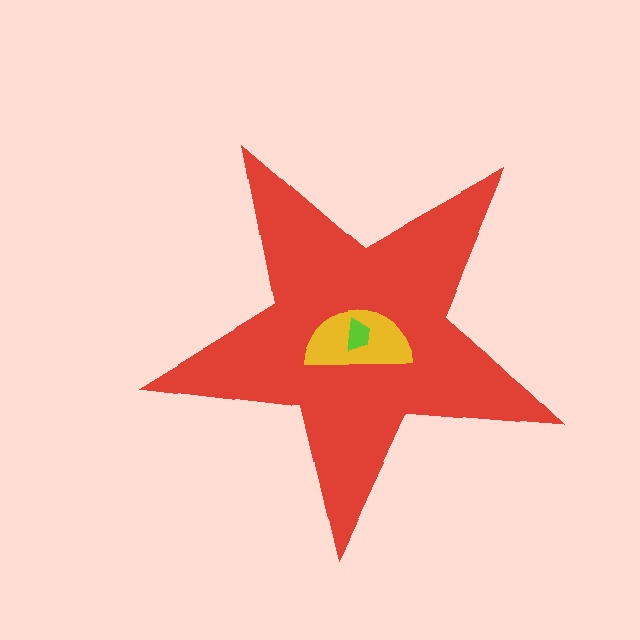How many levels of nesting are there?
3.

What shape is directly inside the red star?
The yellow semicircle.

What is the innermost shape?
The lime trapezoid.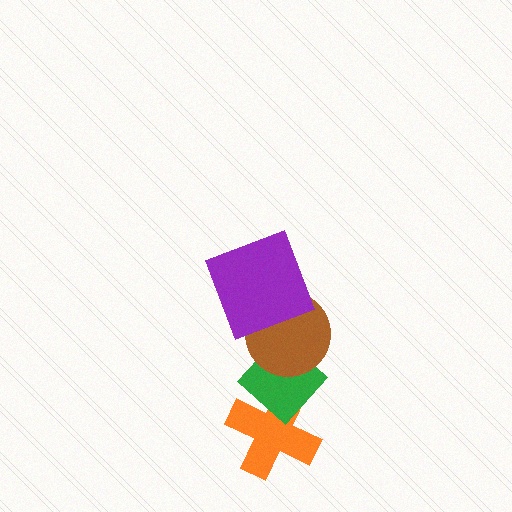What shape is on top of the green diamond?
The brown circle is on top of the green diamond.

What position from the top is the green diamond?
The green diamond is 3rd from the top.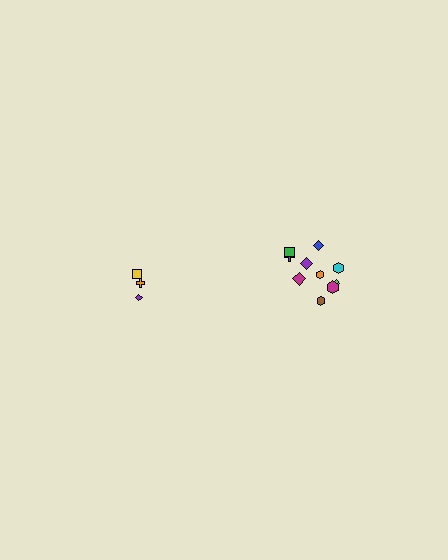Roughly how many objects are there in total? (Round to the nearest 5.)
Roughly 15 objects in total.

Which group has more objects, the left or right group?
The right group.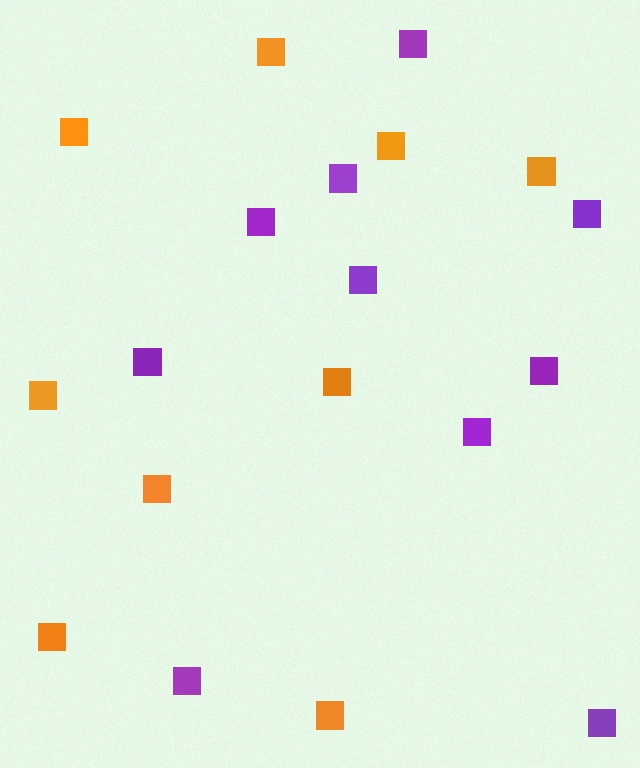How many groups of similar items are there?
There are 2 groups: one group of purple squares (10) and one group of orange squares (9).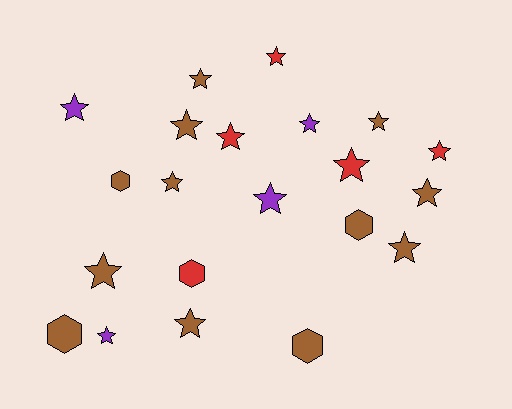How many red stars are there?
There are 4 red stars.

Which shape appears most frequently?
Star, with 16 objects.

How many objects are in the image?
There are 21 objects.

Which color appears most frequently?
Brown, with 12 objects.